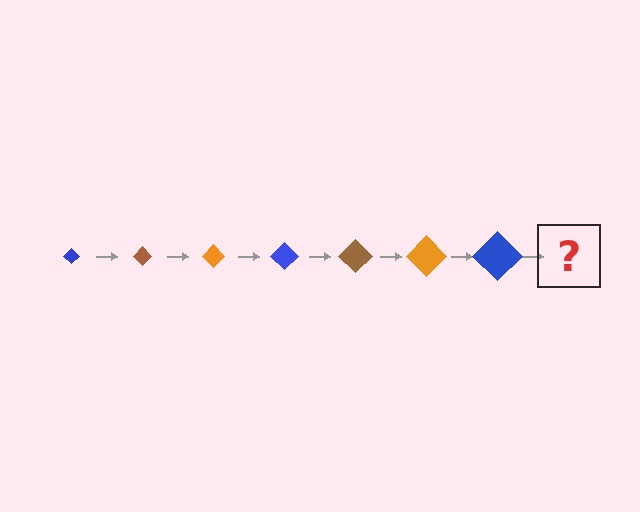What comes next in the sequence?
The next element should be a brown diamond, larger than the previous one.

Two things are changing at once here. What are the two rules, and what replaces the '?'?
The two rules are that the diamond grows larger each step and the color cycles through blue, brown, and orange. The '?' should be a brown diamond, larger than the previous one.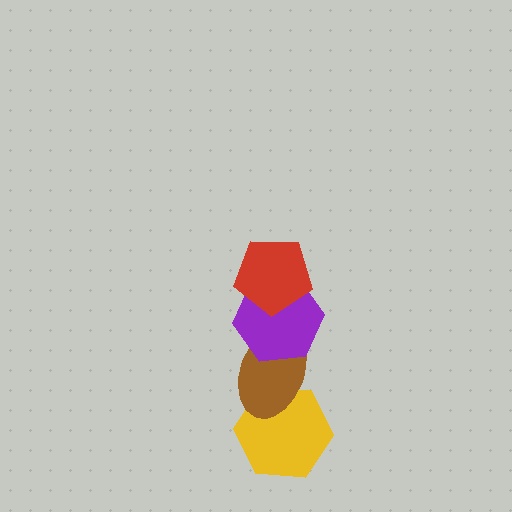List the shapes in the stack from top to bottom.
From top to bottom: the red pentagon, the purple hexagon, the brown ellipse, the yellow hexagon.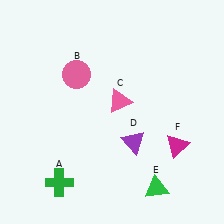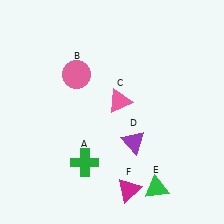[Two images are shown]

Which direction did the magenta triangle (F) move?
The magenta triangle (F) moved left.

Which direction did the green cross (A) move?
The green cross (A) moved right.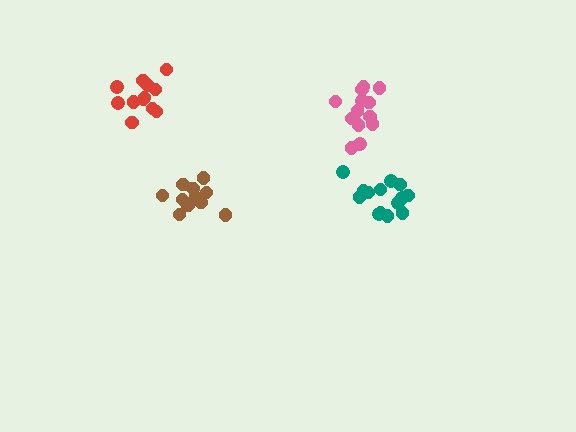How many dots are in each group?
Group 1: 13 dots, Group 2: 11 dots, Group 3: 12 dots, Group 4: 14 dots (50 total).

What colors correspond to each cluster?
The clusters are colored: pink, brown, red, teal.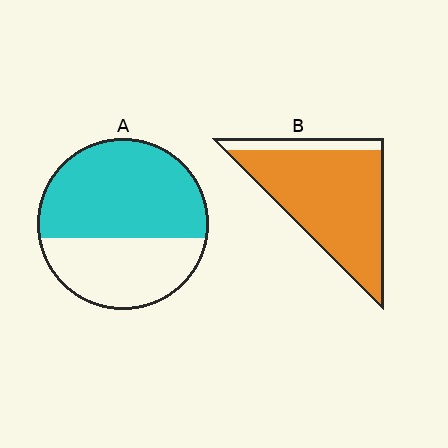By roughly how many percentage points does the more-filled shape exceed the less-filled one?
By roughly 25 percentage points (B over A).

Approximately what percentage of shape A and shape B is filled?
A is approximately 60% and B is approximately 85%.